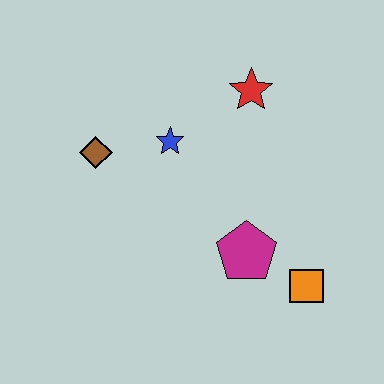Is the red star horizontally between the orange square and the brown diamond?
Yes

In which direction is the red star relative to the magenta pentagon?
The red star is above the magenta pentagon.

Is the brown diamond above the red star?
No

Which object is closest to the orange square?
The magenta pentagon is closest to the orange square.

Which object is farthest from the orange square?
The brown diamond is farthest from the orange square.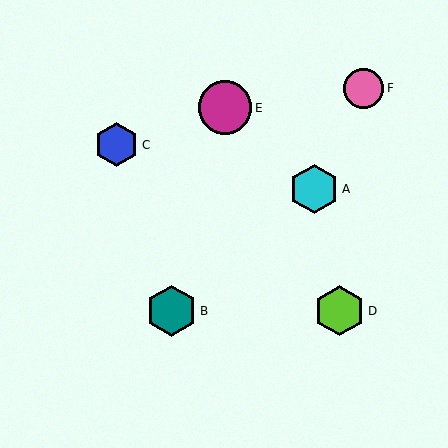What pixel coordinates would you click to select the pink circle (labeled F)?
Click at (364, 88) to select the pink circle F.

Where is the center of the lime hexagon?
The center of the lime hexagon is at (340, 311).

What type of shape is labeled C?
Shape C is a blue hexagon.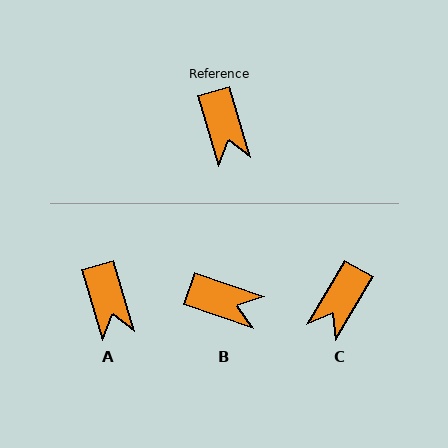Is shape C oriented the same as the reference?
No, it is off by about 46 degrees.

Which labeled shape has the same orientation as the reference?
A.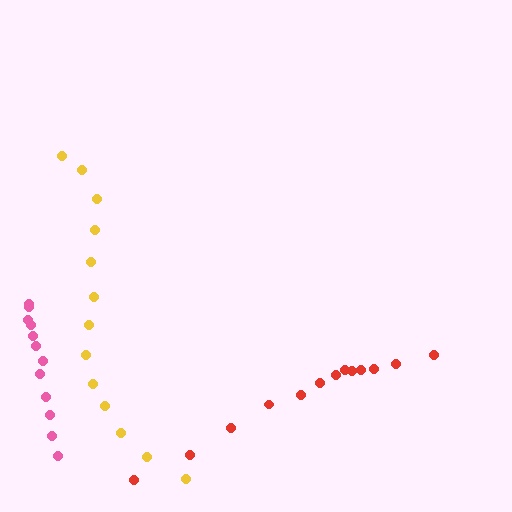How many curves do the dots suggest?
There are 3 distinct paths.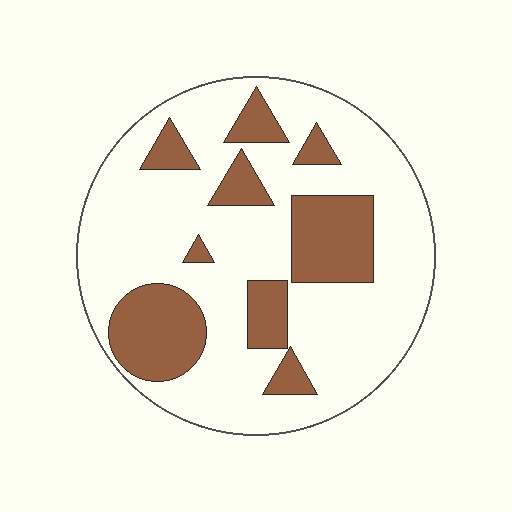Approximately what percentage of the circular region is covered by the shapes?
Approximately 25%.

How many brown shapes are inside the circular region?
9.